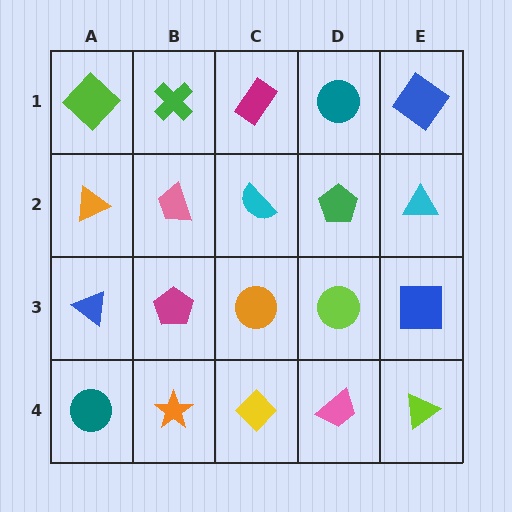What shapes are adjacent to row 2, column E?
A blue diamond (row 1, column E), a blue square (row 3, column E), a green pentagon (row 2, column D).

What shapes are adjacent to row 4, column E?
A blue square (row 3, column E), a pink trapezoid (row 4, column D).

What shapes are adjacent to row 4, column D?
A lime circle (row 3, column D), a yellow diamond (row 4, column C), a lime triangle (row 4, column E).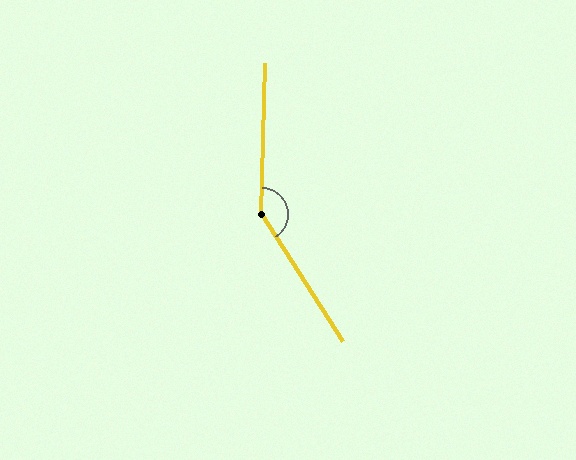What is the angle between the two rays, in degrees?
Approximately 146 degrees.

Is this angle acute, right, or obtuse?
It is obtuse.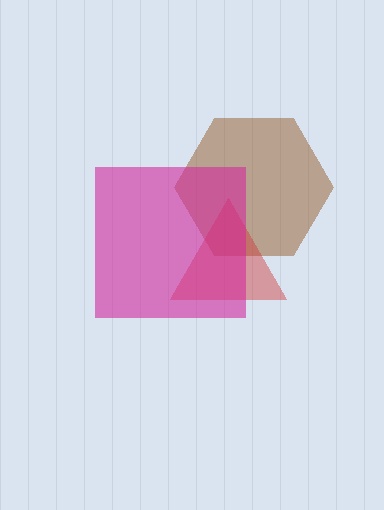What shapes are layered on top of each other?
The layered shapes are: a brown hexagon, a red triangle, a magenta square.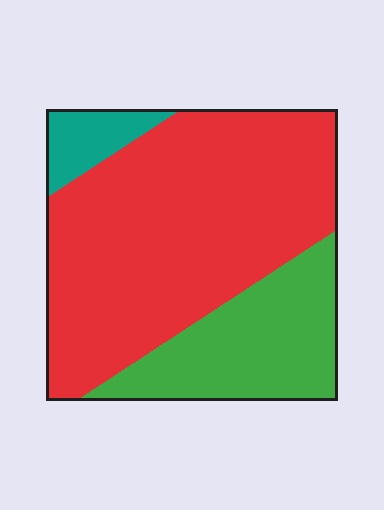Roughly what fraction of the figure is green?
Green takes up about one quarter (1/4) of the figure.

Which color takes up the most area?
Red, at roughly 65%.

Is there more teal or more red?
Red.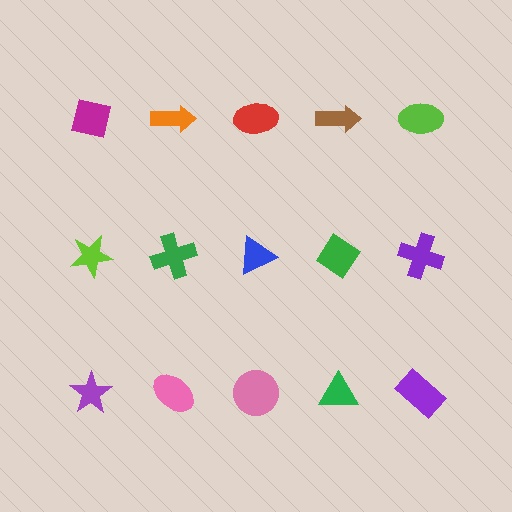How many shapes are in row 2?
5 shapes.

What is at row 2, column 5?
A purple cross.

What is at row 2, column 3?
A blue triangle.